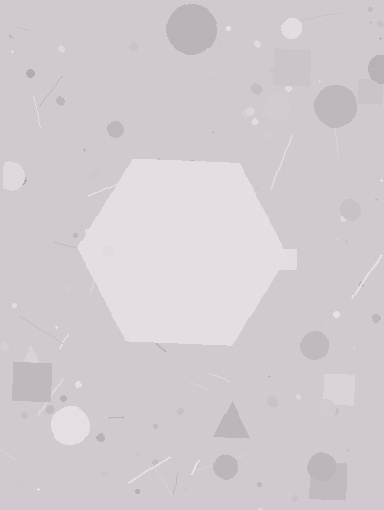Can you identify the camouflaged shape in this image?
The camouflaged shape is a hexagon.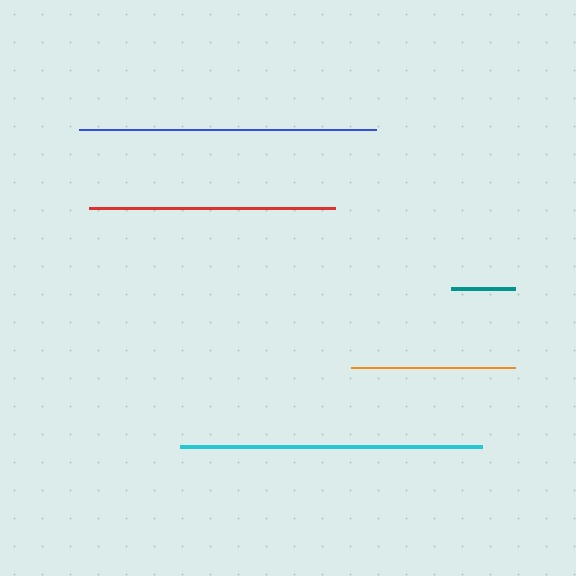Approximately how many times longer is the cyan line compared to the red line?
The cyan line is approximately 1.2 times the length of the red line.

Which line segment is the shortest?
The teal line is the shortest at approximately 64 pixels.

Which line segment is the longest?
The cyan line is the longest at approximately 303 pixels.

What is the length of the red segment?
The red segment is approximately 247 pixels long.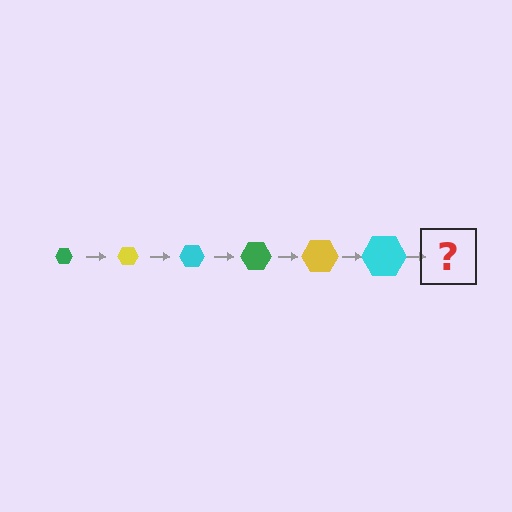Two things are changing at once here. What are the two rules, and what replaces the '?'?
The two rules are that the hexagon grows larger each step and the color cycles through green, yellow, and cyan. The '?' should be a green hexagon, larger than the previous one.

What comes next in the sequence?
The next element should be a green hexagon, larger than the previous one.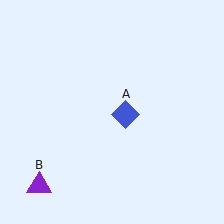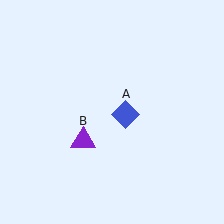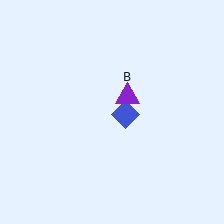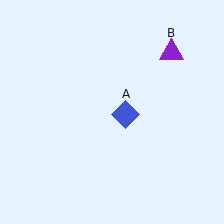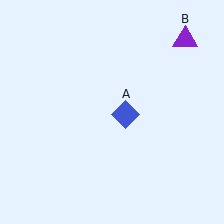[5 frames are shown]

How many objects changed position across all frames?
1 object changed position: purple triangle (object B).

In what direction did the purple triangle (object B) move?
The purple triangle (object B) moved up and to the right.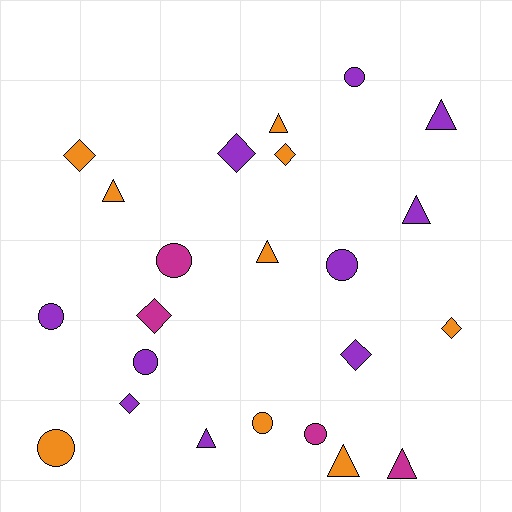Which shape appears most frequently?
Circle, with 8 objects.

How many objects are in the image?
There are 23 objects.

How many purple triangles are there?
There are 3 purple triangles.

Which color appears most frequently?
Purple, with 10 objects.